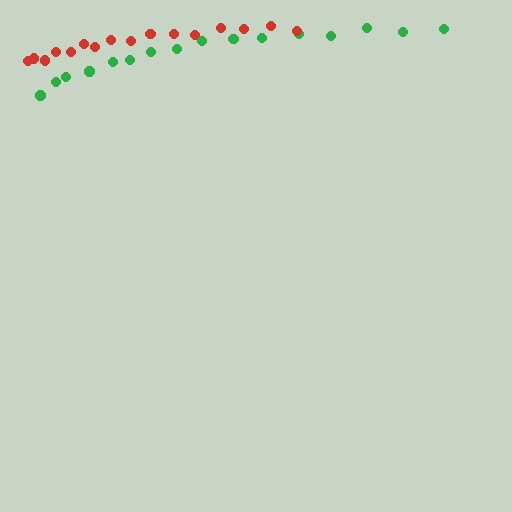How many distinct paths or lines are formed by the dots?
There are 2 distinct paths.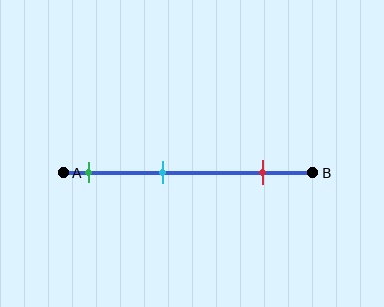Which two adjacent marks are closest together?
The green and cyan marks are the closest adjacent pair.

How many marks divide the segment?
There are 3 marks dividing the segment.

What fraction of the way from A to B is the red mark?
The red mark is approximately 80% (0.8) of the way from A to B.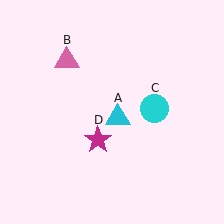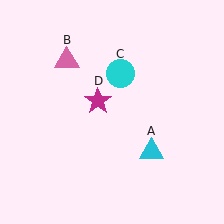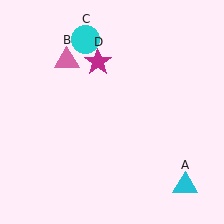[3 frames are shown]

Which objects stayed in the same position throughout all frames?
Pink triangle (object B) remained stationary.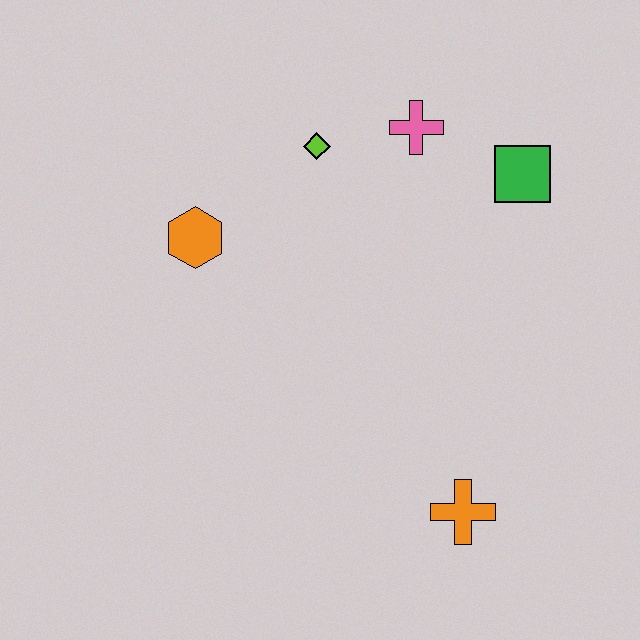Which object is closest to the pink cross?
The lime diamond is closest to the pink cross.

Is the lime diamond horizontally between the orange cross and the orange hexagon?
Yes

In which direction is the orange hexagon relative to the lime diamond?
The orange hexagon is to the left of the lime diamond.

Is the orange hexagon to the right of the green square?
No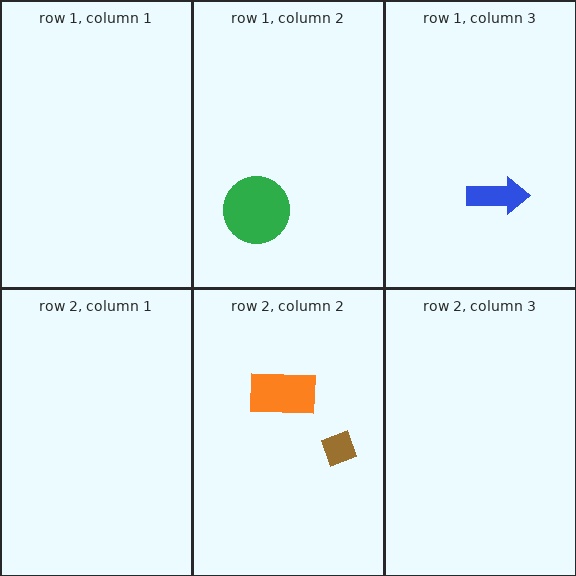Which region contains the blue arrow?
The row 1, column 3 region.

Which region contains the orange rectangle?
The row 2, column 2 region.